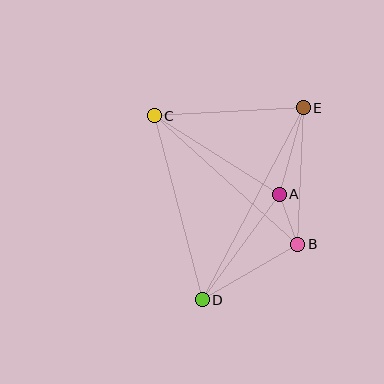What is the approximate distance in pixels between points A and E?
The distance between A and E is approximately 89 pixels.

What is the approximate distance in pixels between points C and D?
The distance between C and D is approximately 190 pixels.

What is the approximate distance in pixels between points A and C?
The distance between A and C is approximately 148 pixels.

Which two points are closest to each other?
Points A and B are closest to each other.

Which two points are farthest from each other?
Points D and E are farthest from each other.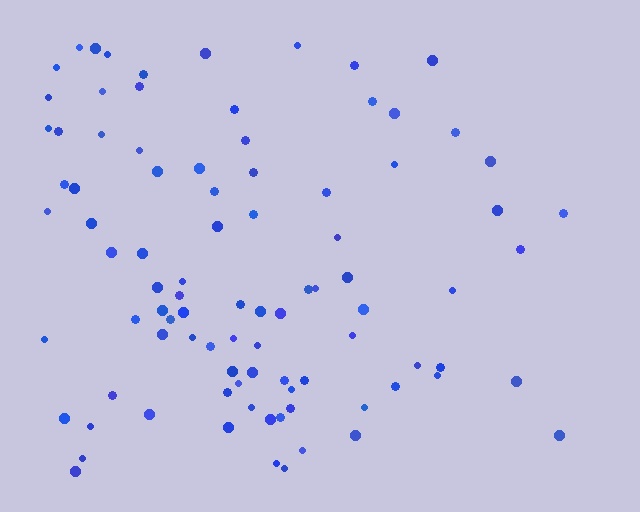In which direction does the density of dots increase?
From right to left, with the left side densest.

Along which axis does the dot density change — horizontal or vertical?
Horizontal.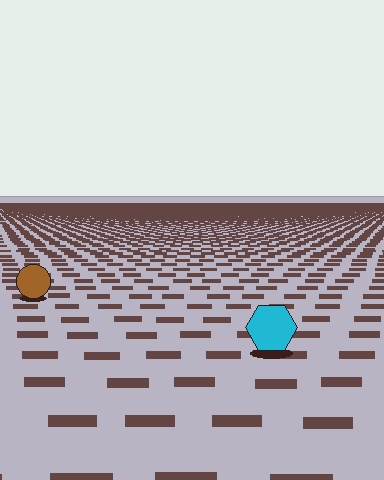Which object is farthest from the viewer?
The brown circle is farthest from the viewer. It appears smaller and the ground texture around it is denser.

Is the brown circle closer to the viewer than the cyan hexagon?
No. The cyan hexagon is closer — you can tell from the texture gradient: the ground texture is coarser near it.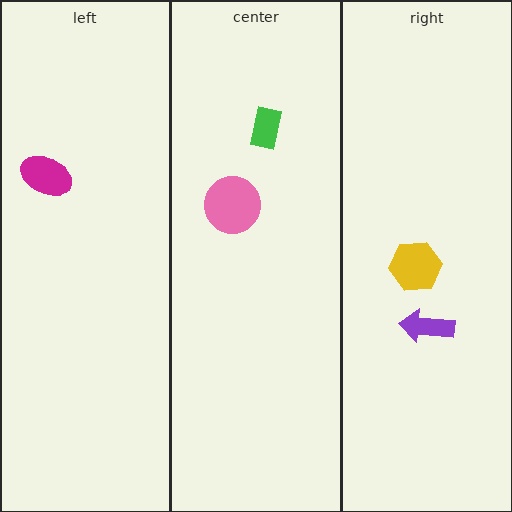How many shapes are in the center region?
2.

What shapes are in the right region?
The purple arrow, the yellow hexagon.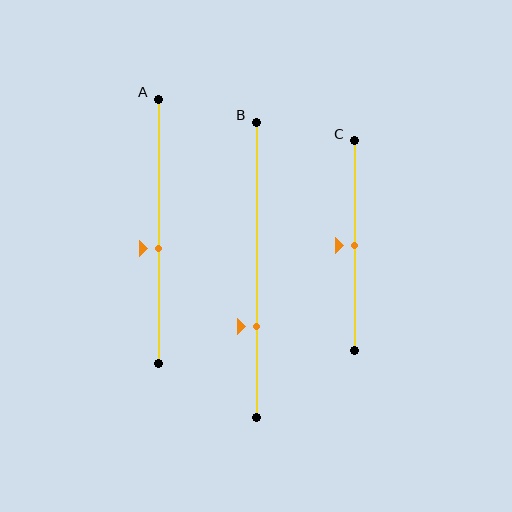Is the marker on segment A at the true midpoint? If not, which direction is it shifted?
No, the marker on segment A is shifted downward by about 6% of the segment length.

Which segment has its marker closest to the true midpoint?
Segment C has its marker closest to the true midpoint.